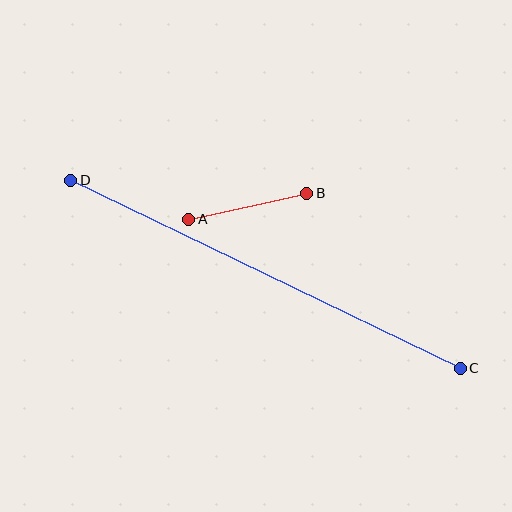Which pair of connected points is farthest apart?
Points C and D are farthest apart.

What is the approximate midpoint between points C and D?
The midpoint is at approximately (265, 274) pixels.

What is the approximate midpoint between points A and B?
The midpoint is at approximately (248, 206) pixels.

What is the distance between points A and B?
The distance is approximately 121 pixels.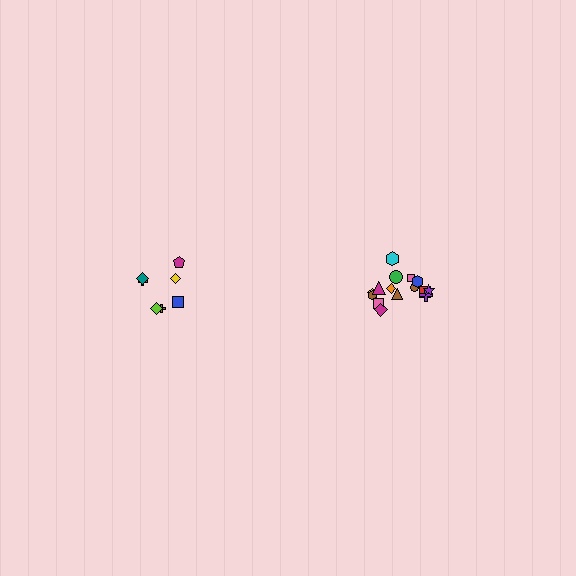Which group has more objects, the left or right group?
The right group.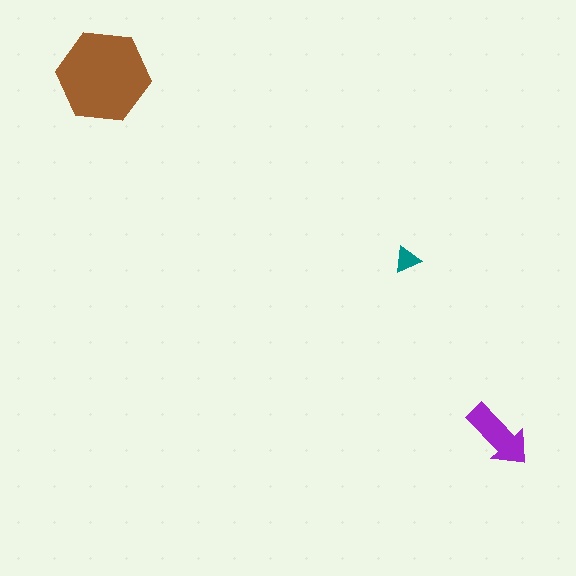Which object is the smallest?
The teal triangle.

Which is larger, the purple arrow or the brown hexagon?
The brown hexagon.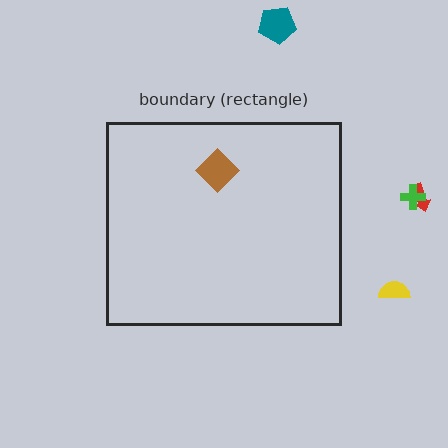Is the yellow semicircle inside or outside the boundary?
Outside.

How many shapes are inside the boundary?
1 inside, 4 outside.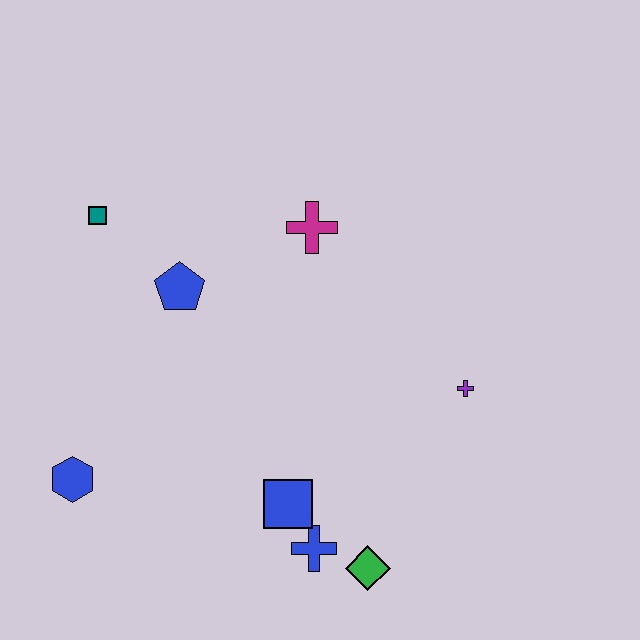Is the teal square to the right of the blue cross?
No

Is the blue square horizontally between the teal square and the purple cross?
Yes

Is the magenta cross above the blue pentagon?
Yes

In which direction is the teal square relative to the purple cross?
The teal square is to the left of the purple cross.